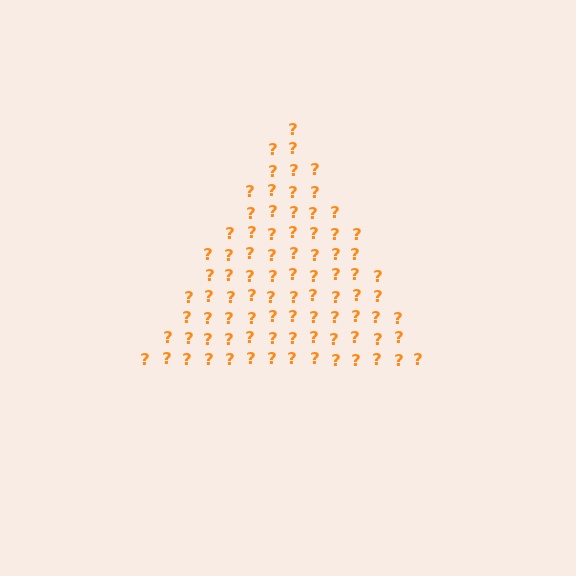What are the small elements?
The small elements are question marks.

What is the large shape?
The large shape is a triangle.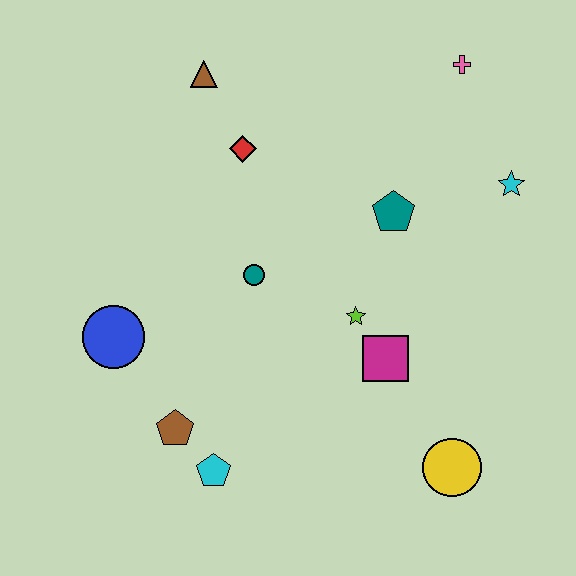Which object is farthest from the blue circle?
The pink cross is farthest from the blue circle.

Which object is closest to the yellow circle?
The magenta square is closest to the yellow circle.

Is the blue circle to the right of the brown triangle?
No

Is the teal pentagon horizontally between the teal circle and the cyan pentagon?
No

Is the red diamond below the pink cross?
Yes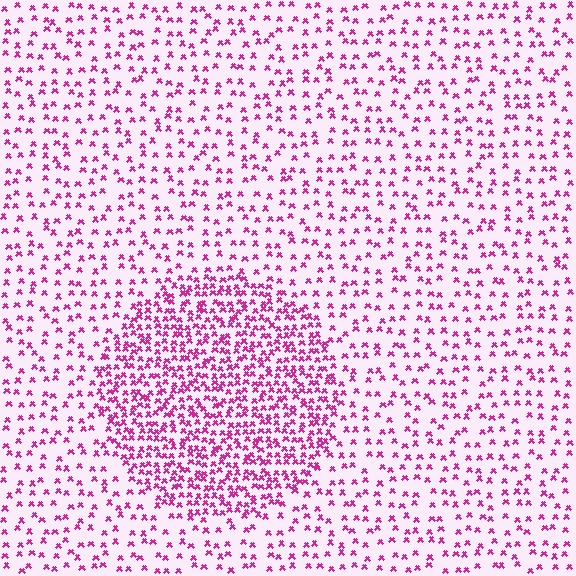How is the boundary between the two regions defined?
The boundary is defined by a change in element density (approximately 2.4x ratio). All elements are the same color, size, and shape.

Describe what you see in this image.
The image contains small magenta elements arranged at two different densities. A circle-shaped region is visible where the elements are more densely packed than the surrounding area.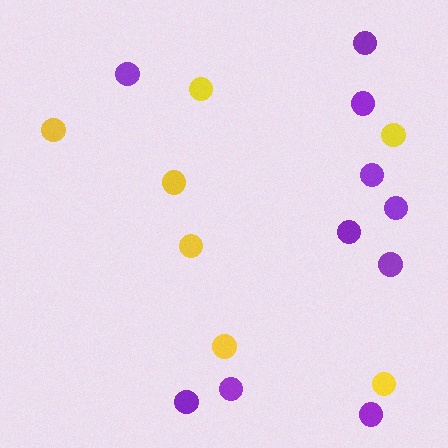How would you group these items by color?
There are 2 groups: one group of yellow circles (7) and one group of purple circles (10).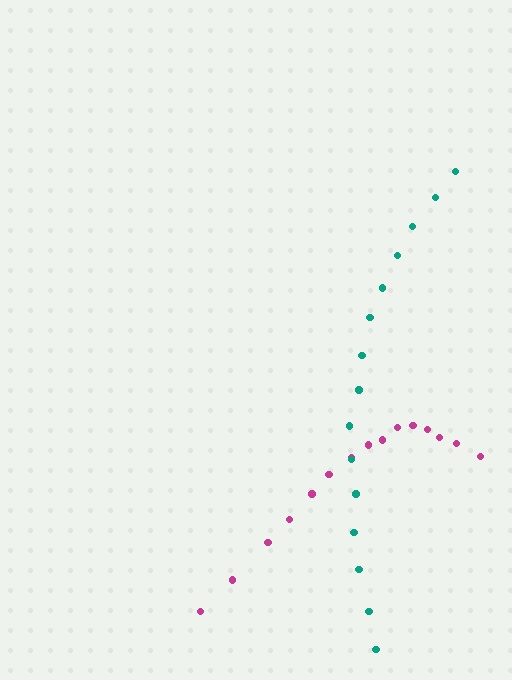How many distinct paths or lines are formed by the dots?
There are 2 distinct paths.